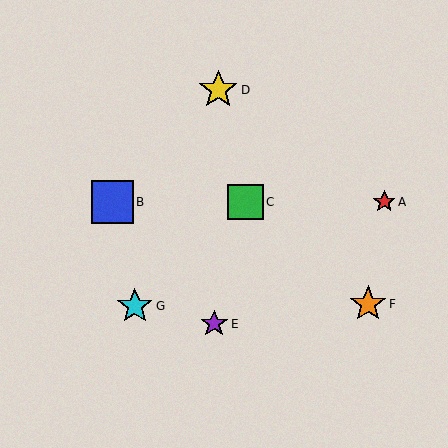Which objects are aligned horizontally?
Objects A, B, C are aligned horizontally.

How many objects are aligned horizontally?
3 objects (A, B, C) are aligned horizontally.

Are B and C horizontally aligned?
Yes, both are at y≈202.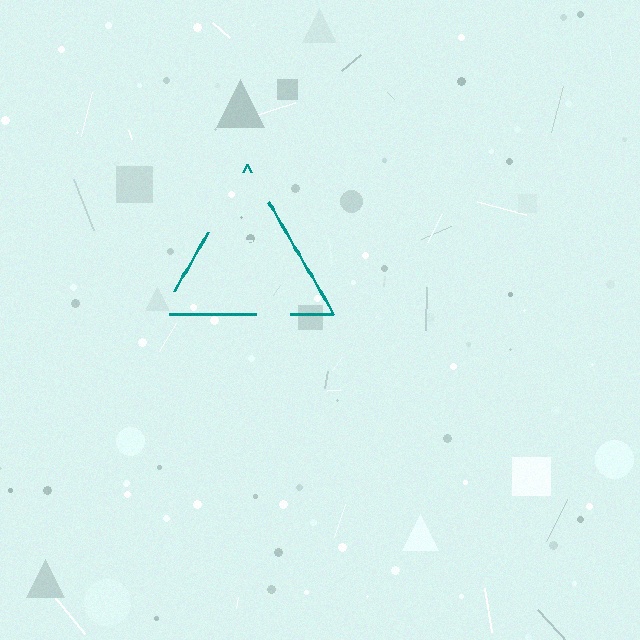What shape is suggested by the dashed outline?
The dashed outline suggests a triangle.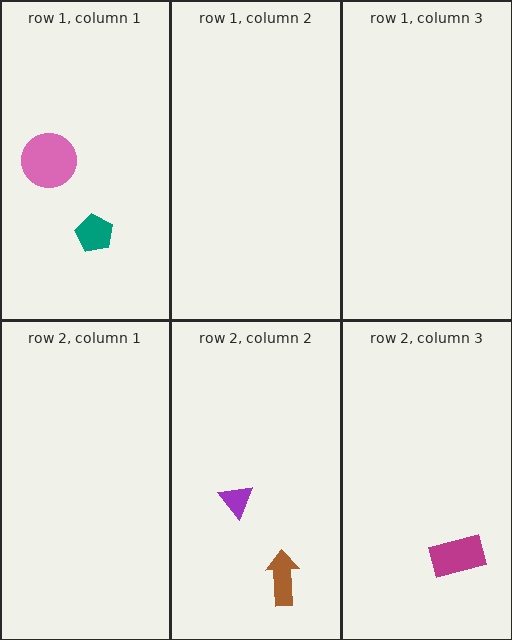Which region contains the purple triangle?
The row 2, column 2 region.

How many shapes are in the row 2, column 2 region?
2.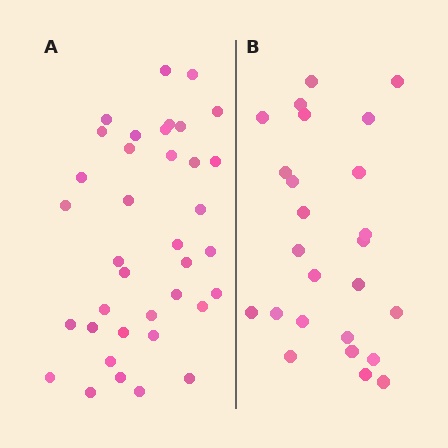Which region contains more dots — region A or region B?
Region A (the left region) has more dots.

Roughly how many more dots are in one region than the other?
Region A has roughly 12 or so more dots than region B.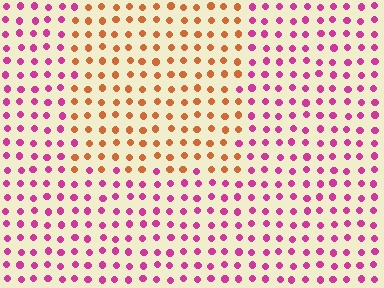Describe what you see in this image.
The image is filled with small magenta elements in a uniform arrangement. A rectangle-shaped region is visible where the elements are tinted to a slightly different hue, forming a subtle color boundary.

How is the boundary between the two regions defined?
The boundary is defined purely by a slight shift in hue (about 60 degrees). Spacing, size, and orientation are identical on both sides.